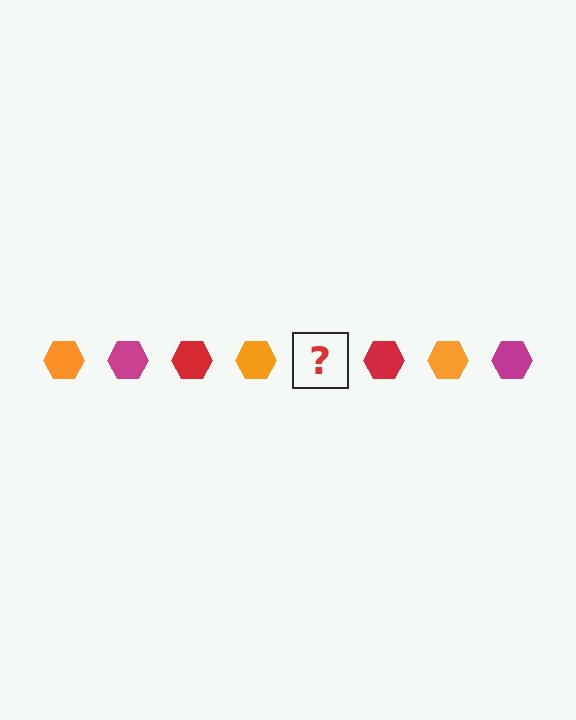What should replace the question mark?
The question mark should be replaced with a magenta hexagon.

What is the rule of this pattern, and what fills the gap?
The rule is that the pattern cycles through orange, magenta, red hexagons. The gap should be filled with a magenta hexagon.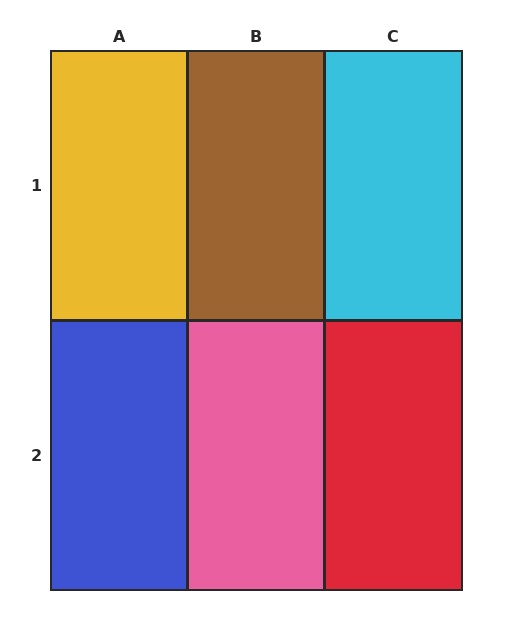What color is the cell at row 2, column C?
Red.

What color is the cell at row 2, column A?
Blue.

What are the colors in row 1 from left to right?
Yellow, brown, cyan.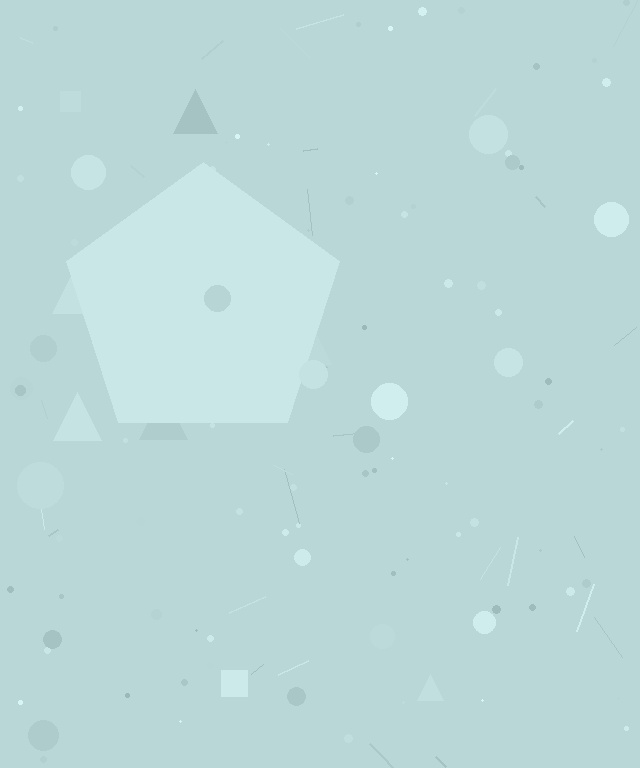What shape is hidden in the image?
A pentagon is hidden in the image.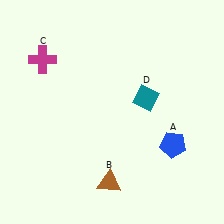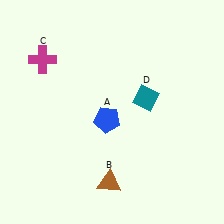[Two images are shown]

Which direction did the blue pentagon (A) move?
The blue pentagon (A) moved left.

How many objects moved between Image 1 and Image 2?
1 object moved between the two images.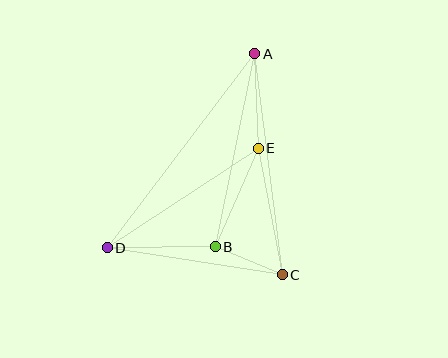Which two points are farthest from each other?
Points A and D are farthest from each other.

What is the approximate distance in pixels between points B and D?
The distance between B and D is approximately 108 pixels.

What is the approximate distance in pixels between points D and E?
The distance between D and E is approximately 181 pixels.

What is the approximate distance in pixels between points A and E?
The distance between A and E is approximately 95 pixels.